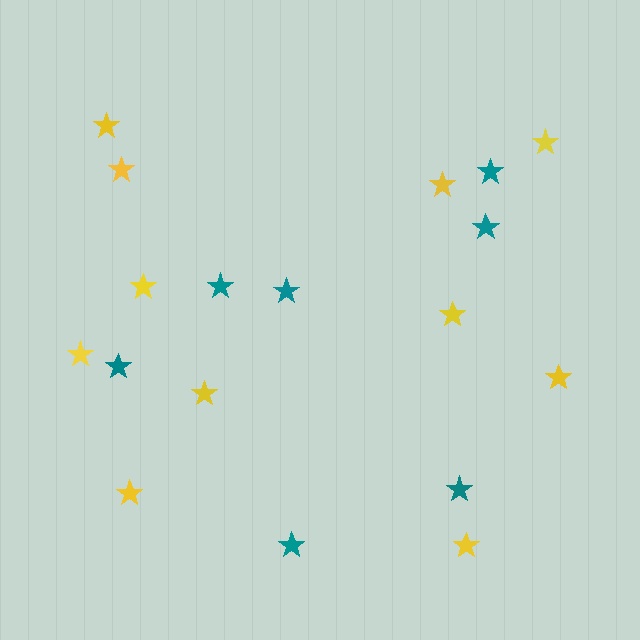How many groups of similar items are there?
There are 2 groups: one group of teal stars (7) and one group of yellow stars (11).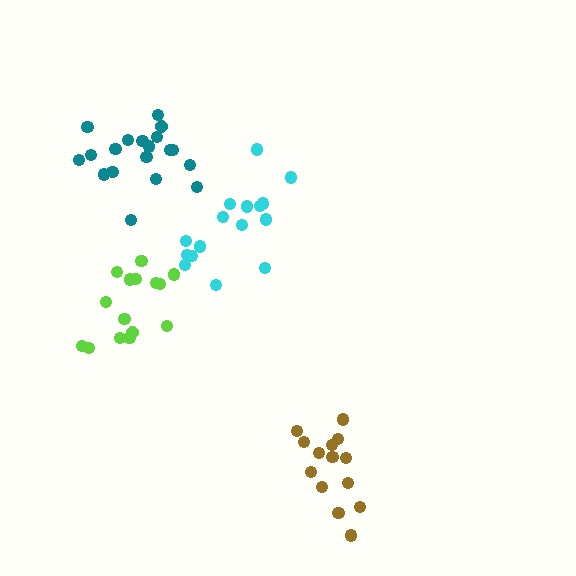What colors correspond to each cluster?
The clusters are colored: brown, teal, lime, cyan.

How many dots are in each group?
Group 1: 14 dots, Group 2: 19 dots, Group 3: 15 dots, Group 4: 16 dots (64 total).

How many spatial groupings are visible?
There are 4 spatial groupings.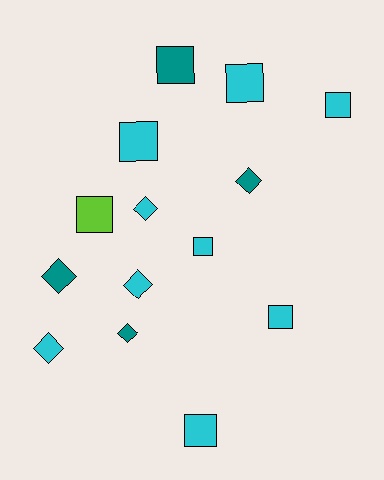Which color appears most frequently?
Cyan, with 9 objects.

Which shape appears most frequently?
Square, with 8 objects.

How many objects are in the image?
There are 14 objects.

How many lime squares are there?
There is 1 lime square.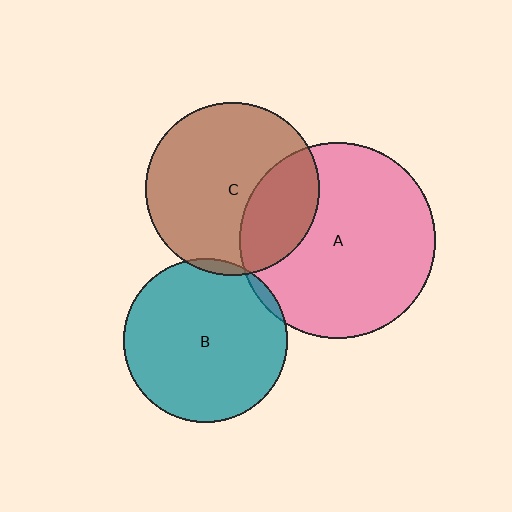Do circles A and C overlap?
Yes.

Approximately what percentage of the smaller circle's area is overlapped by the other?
Approximately 30%.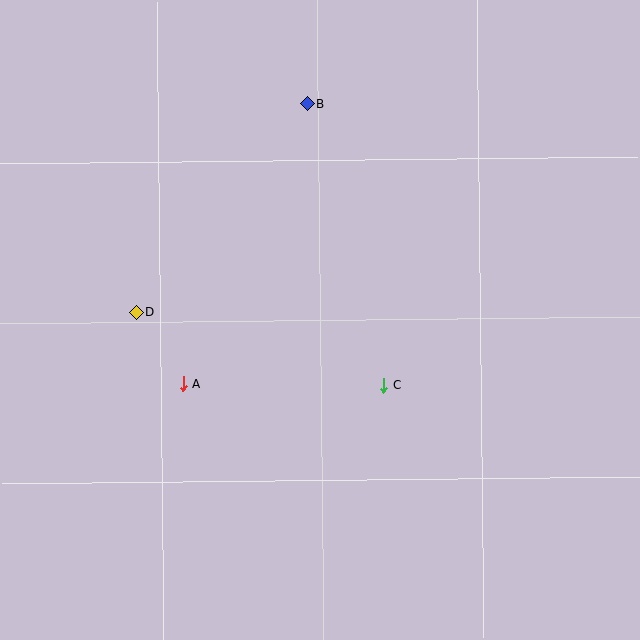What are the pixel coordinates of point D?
Point D is at (136, 312).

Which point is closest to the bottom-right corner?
Point C is closest to the bottom-right corner.